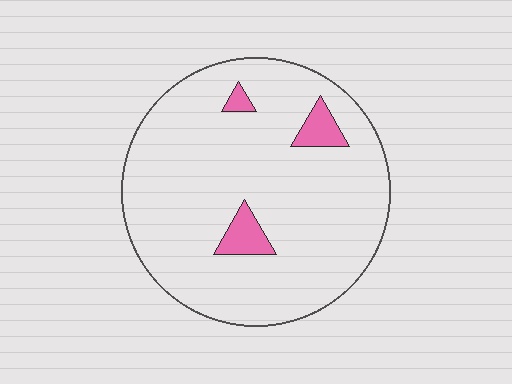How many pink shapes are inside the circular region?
3.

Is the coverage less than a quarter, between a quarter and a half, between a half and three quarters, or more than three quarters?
Less than a quarter.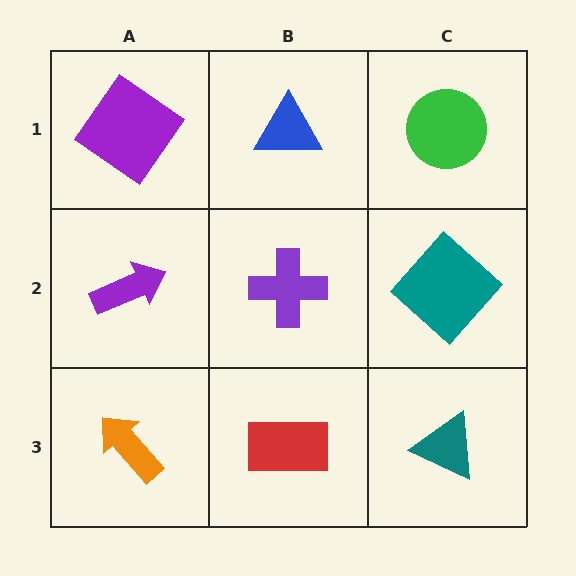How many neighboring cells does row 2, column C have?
3.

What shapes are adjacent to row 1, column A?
A purple arrow (row 2, column A), a blue triangle (row 1, column B).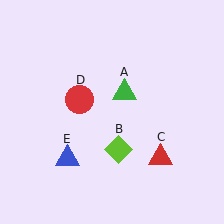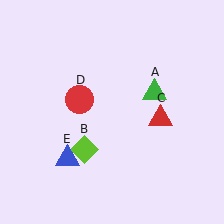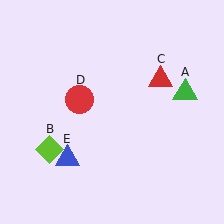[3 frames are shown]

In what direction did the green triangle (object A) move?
The green triangle (object A) moved right.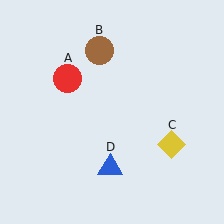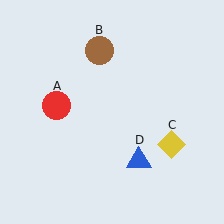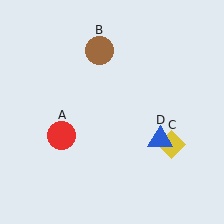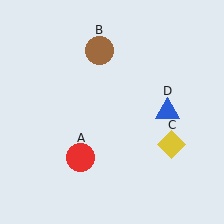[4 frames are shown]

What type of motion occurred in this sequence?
The red circle (object A), blue triangle (object D) rotated counterclockwise around the center of the scene.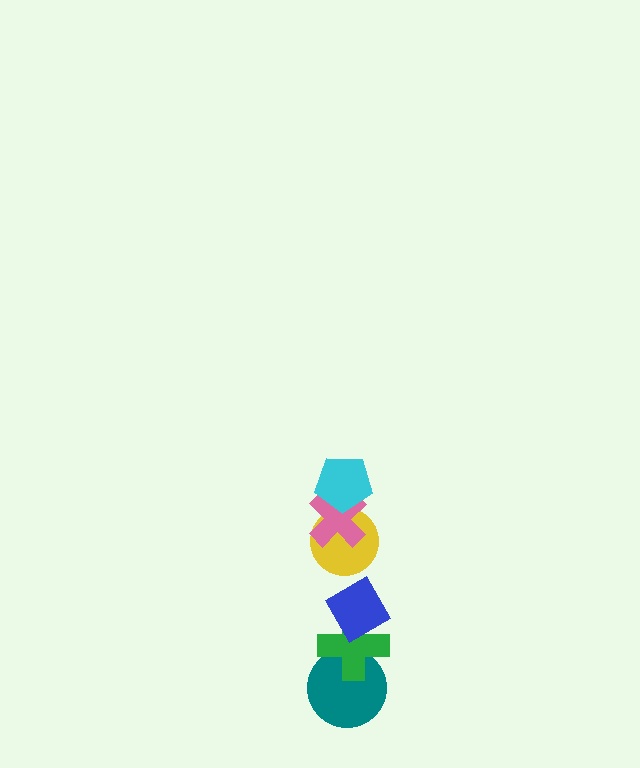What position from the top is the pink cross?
The pink cross is 2nd from the top.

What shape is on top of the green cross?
The blue diamond is on top of the green cross.